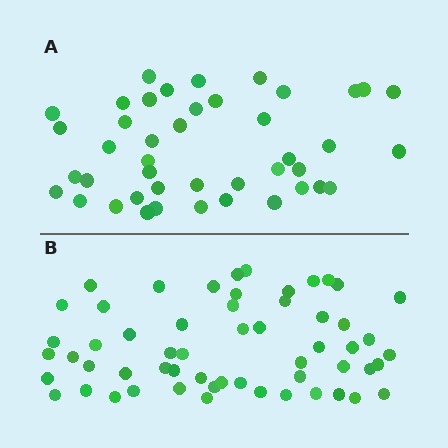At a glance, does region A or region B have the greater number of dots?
Region B (the bottom region) has more dots.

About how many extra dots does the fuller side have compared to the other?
Region B has approximately 15 more dots than region A.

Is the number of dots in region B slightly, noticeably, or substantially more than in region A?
Region B has noticeably more, but not dramatically so. The ratio is roughly 1.3 to 1.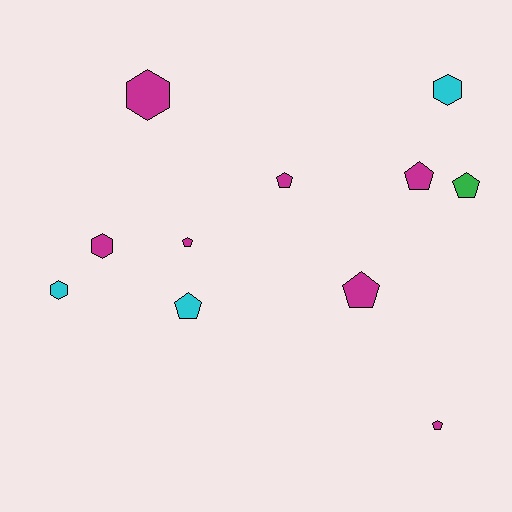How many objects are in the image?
There are 11 objects.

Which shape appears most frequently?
Pentagon, with 7 objects.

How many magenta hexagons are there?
There are 2 magenta hexagons.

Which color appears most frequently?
Magenta, with 7 objects.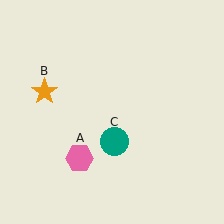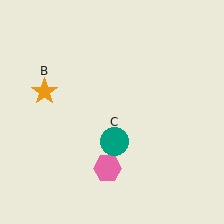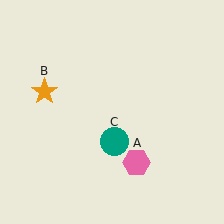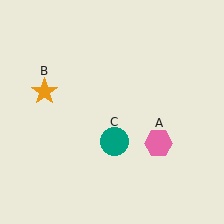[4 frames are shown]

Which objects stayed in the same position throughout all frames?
Orange star (object B) and teal circle (object C) remained stationary.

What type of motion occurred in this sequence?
The pink hexagon (object A) rotated counterclockwise around the center of the scene.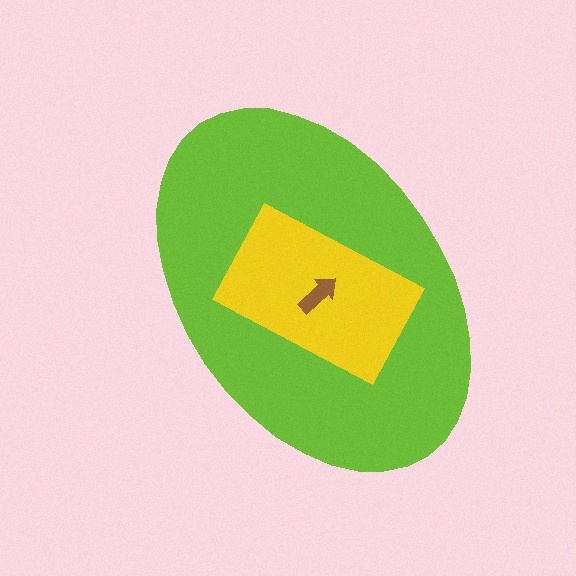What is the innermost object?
The brown arrow.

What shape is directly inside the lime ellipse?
The yellow rectangle.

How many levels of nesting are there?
3.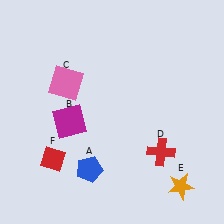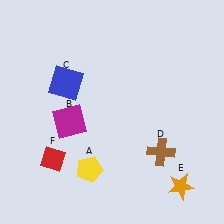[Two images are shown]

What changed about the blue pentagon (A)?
In Image 1, A is blue. In Image 2, it changed to yellow.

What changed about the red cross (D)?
In Image 1, D is red. In Image 2, it changed to brown.